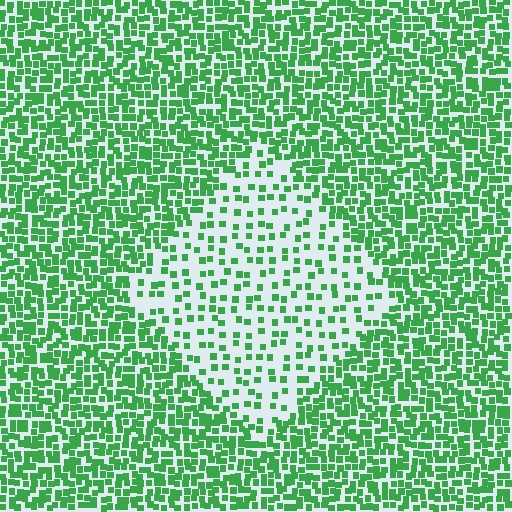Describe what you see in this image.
The image contains small green elements arranged at two different densities. A diamond-shaped region is visible where the elements are less densely packed than the surrounding area.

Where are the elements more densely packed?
The elements are more densely packed outside the diamond boundary.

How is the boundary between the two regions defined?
The boundary is defined by a change in element density (approximately 2.5x ratio). All elements are the same color, size, and shape.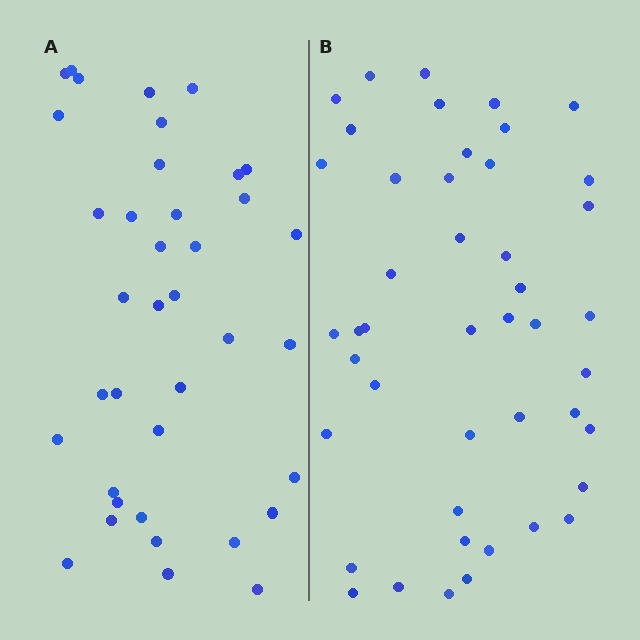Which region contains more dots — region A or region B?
Region B (the right region) has more dots.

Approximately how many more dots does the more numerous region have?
Region B has roughly 8 or so more dots than region A.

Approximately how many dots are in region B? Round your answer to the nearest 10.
About 40 dots. (The exact count is 45, which rounds to 40.)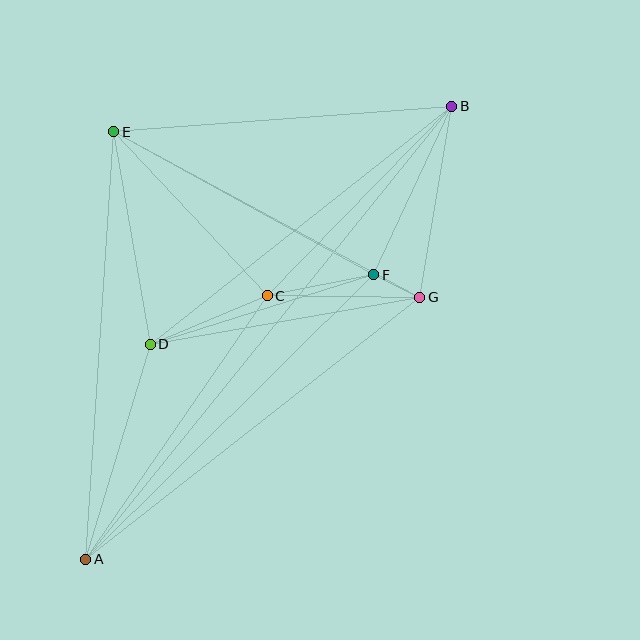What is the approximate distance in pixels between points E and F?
The distance between E and F is approximately 296 pixels.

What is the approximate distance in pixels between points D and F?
The distance between D and F is approximately 234 pixels.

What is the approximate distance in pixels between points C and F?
The distance between C and F is approximately 108 pixels.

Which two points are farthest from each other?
Points A and B are farthest from each other.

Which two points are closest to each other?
Points F and G are closest to each other.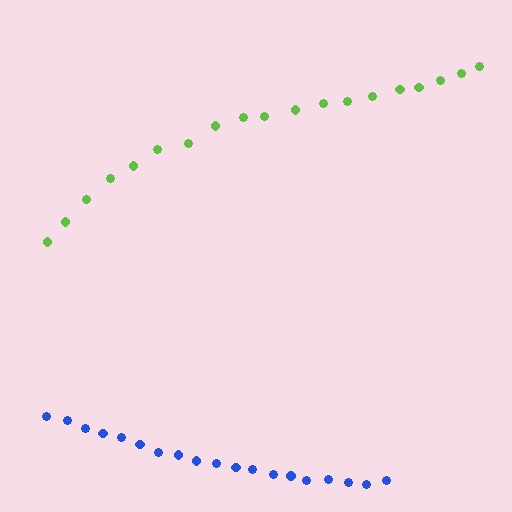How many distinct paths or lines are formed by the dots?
There are 2 distinct paths.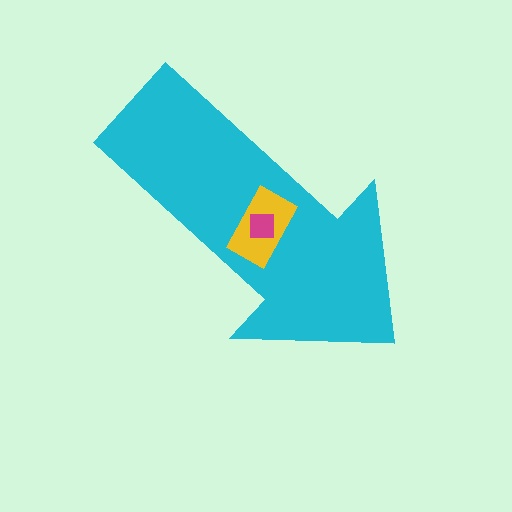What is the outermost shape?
The cyan arrow.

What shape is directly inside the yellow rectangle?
The magenta square.